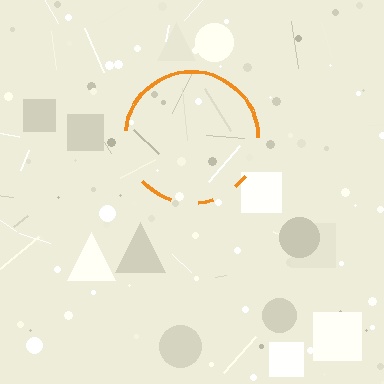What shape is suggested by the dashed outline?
The dashed outline suggests a circle.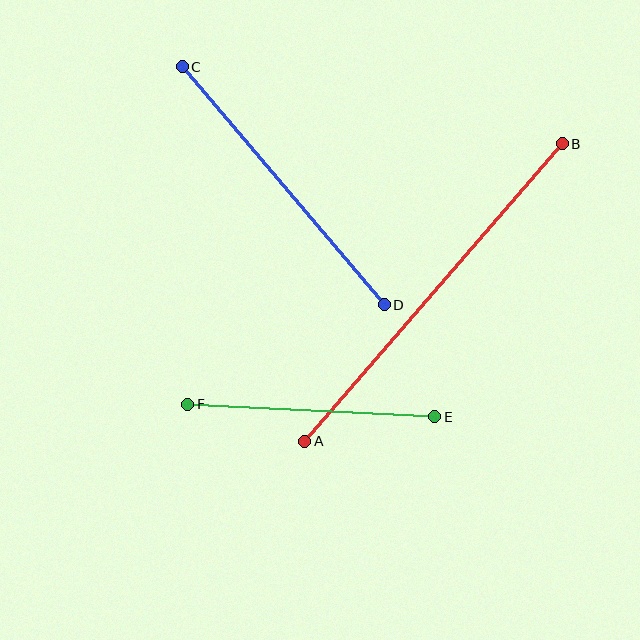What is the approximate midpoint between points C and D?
The midpoint is at approximately (283, 186) pixels.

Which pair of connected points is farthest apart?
Points A and B are farthest apart.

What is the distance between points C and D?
The distance is approximately 312 pixels.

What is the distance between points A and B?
The distance is approximately 393 pixels.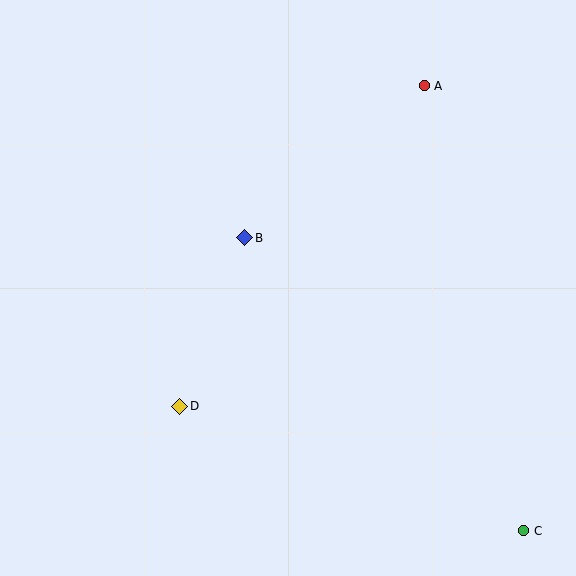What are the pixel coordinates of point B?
Point B is at (245, 238).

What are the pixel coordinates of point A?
Point A is at (424, 86).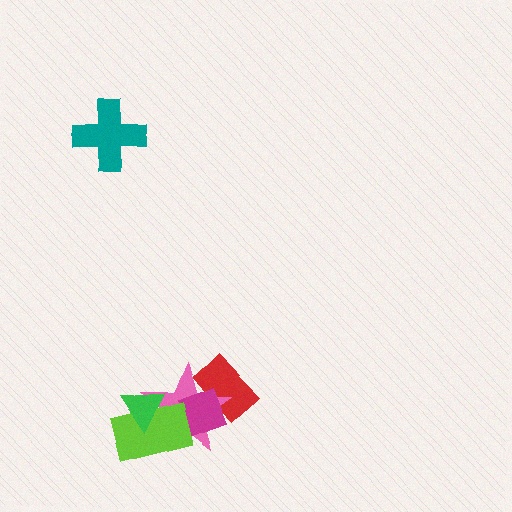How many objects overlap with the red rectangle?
2 objects overlap with the red rectangle.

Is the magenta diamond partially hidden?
Yes, it is partially covered by another shape.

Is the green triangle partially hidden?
No, no other shape covers it.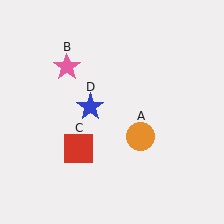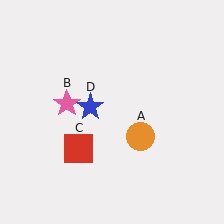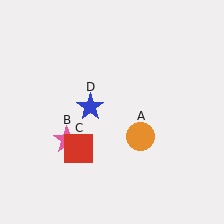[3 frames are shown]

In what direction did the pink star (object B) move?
The pink star (object B) moved down.